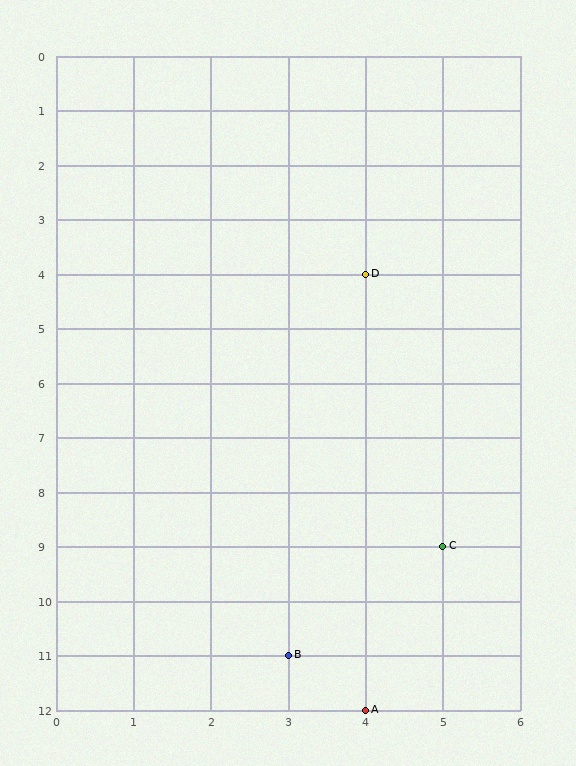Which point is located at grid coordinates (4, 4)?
Point D is at (4, 4).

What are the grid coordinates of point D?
Point D is at grid coordinates (4, 4).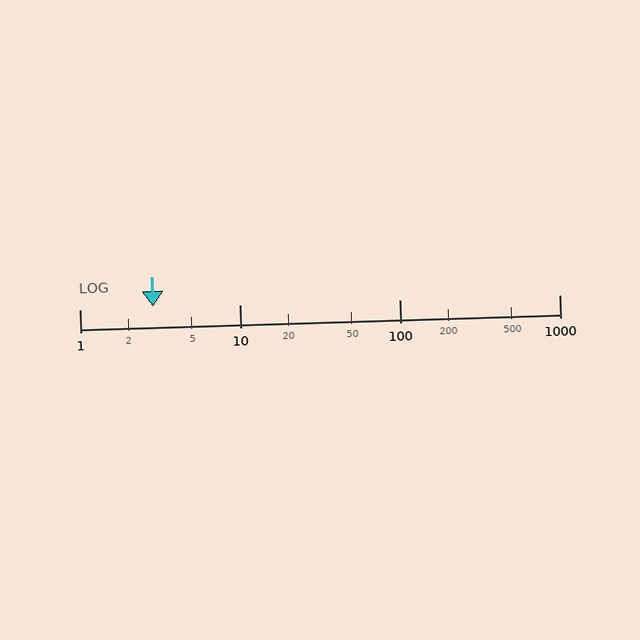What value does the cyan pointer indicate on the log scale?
The pointer indicates approximately 2.9.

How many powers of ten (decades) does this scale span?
The scale spans 3 decades, from 1 to 1000.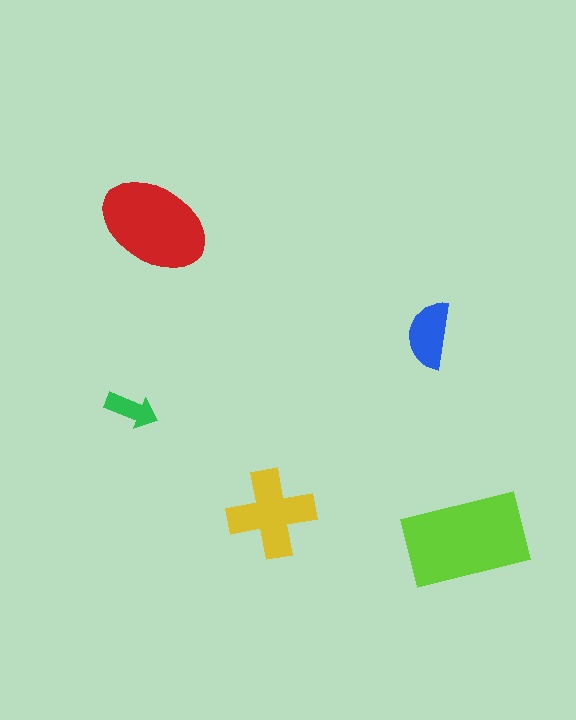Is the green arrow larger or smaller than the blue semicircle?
Smaller.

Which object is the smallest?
The green arrow.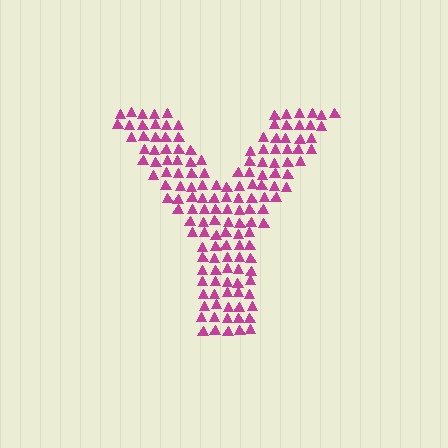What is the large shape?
The large shape is the letter Y.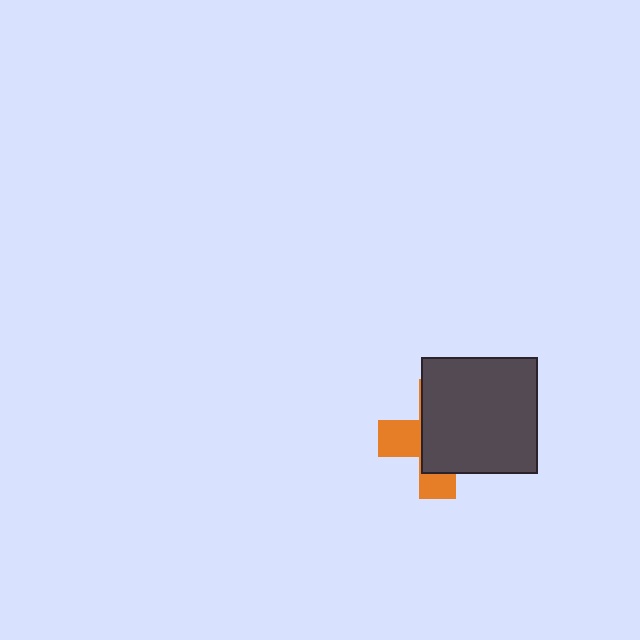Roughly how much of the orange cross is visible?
A small part of it is visible (roughly 36%).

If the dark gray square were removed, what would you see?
You would see the complete orange cross.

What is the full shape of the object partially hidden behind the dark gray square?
The partially hidden object is an orange cross.